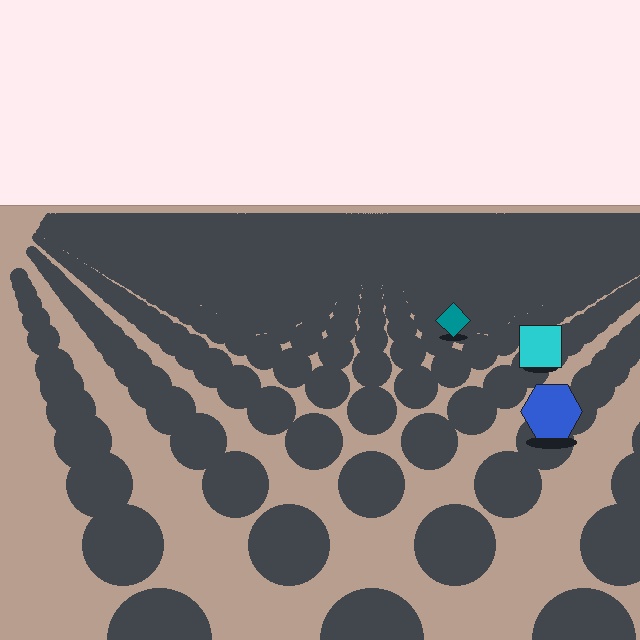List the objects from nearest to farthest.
From nearest to farthest: the blue hexagon, the cyan square, the teal diamond.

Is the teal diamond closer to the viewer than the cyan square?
No. The cyan square is closer — you can tell from the texture gradient: the ground texture is coarser near it.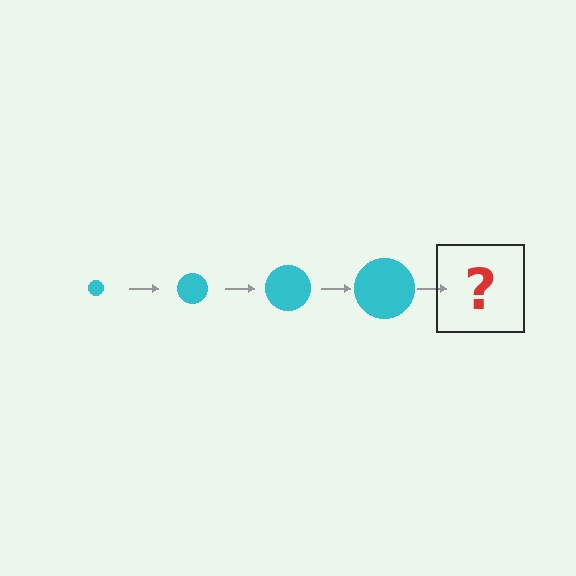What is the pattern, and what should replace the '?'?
The pattern is that the circle gets progressively larger each step. The '?' should be a cyan circle, larger than the previous one.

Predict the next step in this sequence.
The next step is a cyan circle, larger than the previous one.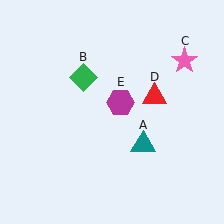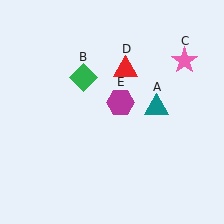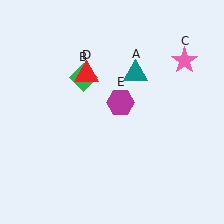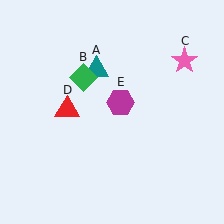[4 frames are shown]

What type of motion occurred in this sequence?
The teal triangle (object A), red triangle (object D) rotated counterclockwise around the center of the scene.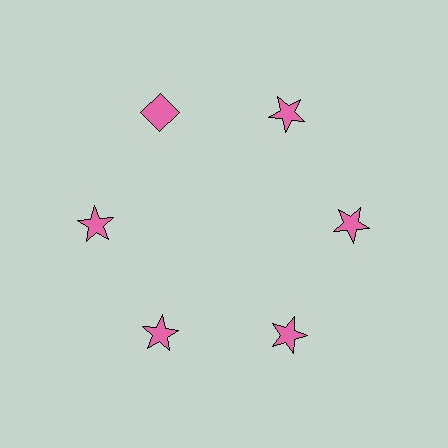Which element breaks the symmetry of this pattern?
The pink diamond at roughly the 11 o'clock position breaks the symmetry. All other shapes are pink stars.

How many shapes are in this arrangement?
There are 6 shapes arranged in a ring pattern.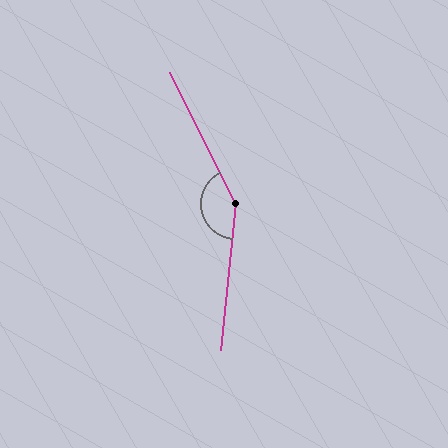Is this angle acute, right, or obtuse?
It is obtuse.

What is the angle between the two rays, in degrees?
Approximately 148 degrees.